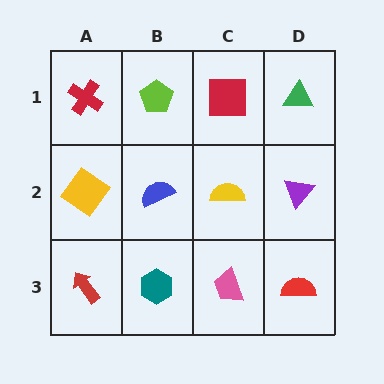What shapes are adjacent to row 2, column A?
A red cross (row 1, column A), a red arrow (row 3, column A), a blue semicircle (row 2, column B).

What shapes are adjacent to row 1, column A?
A yellow diamond (row 2, column A), a lime pentagon (row 1, column B).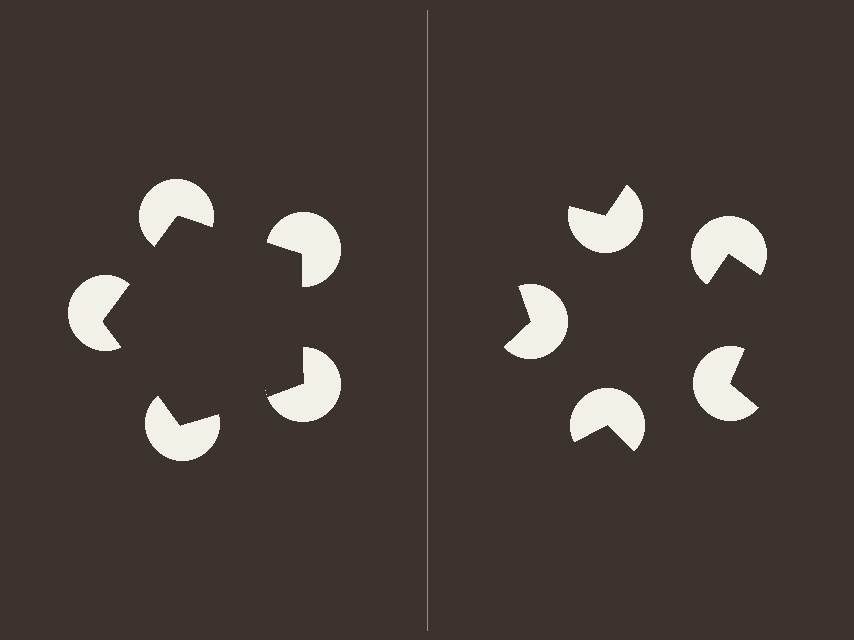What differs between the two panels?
The pac-man discs are positioned identically on both sides; only the wedge orientations differ. On the left they align to a pentagon; on the right they are misaligned.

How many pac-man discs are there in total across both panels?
10 — 5 on each side.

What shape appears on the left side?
An illusory pentagon.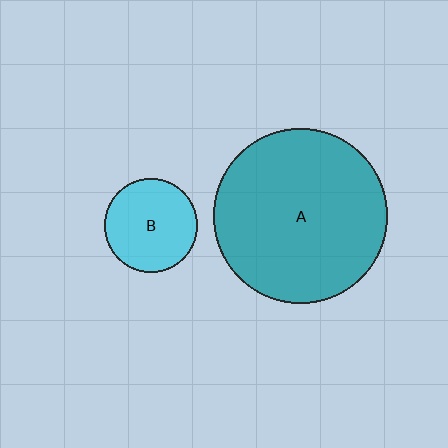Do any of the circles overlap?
No, none of the circles overlap.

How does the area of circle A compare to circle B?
Approximately 3.5 times.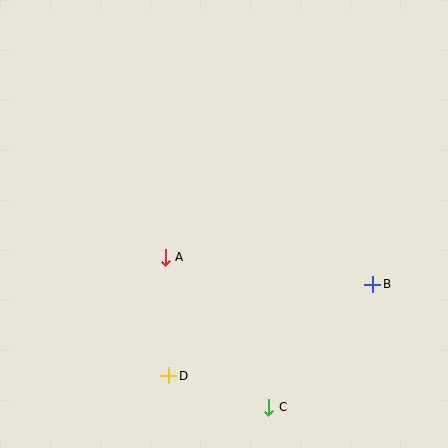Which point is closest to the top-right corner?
Point B is closest to the top-right corner.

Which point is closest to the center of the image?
Point A at (165, 257) is closest to the center.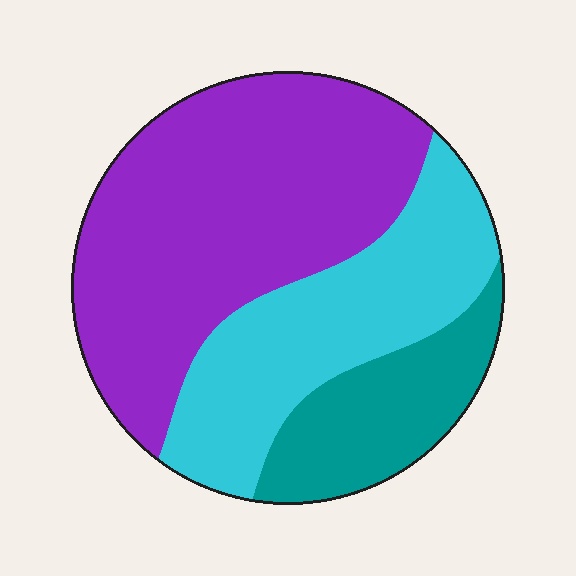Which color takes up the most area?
Purple, at roughly 50%.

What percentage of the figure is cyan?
Cyan covers roughly 30% of the figure.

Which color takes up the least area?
Teal, at roughly 20%.